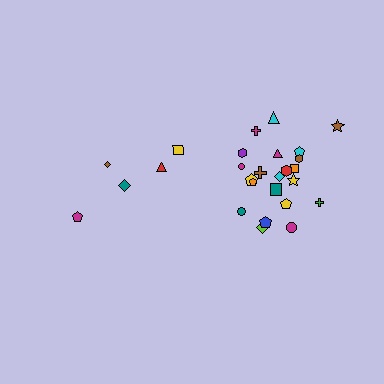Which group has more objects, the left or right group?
The right group.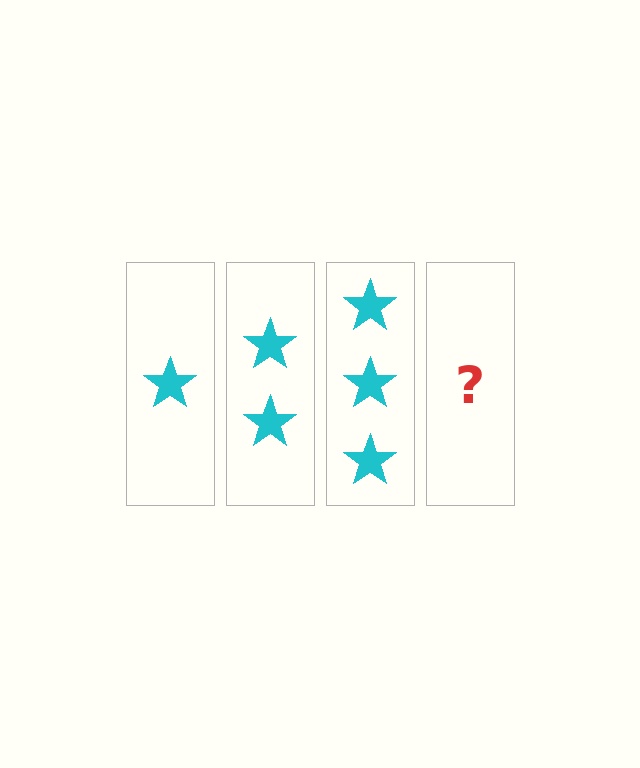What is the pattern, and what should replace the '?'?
The pattern is that each step adds one more star. The '?' should be 4 stars.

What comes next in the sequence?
The next element should be 4 stars.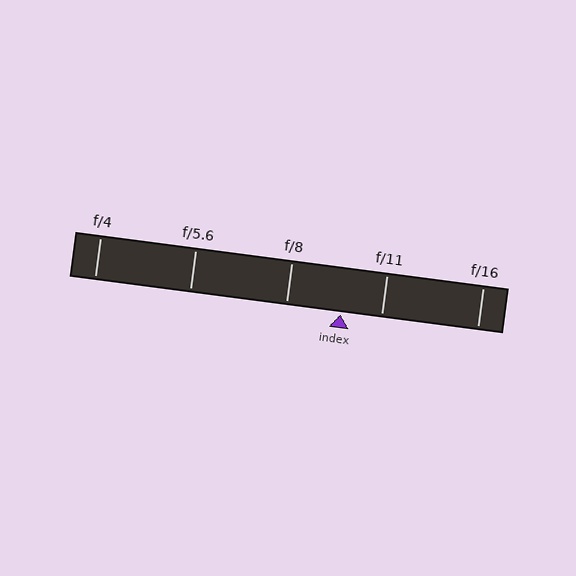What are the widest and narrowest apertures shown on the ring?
The widest aperture shown is f/4 and the narrowest is f/16.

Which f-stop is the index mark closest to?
The index mark is closest to f/11.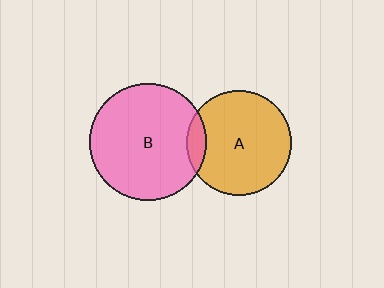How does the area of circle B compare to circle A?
Approximately 1.2 times.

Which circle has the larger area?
Circle B (pink).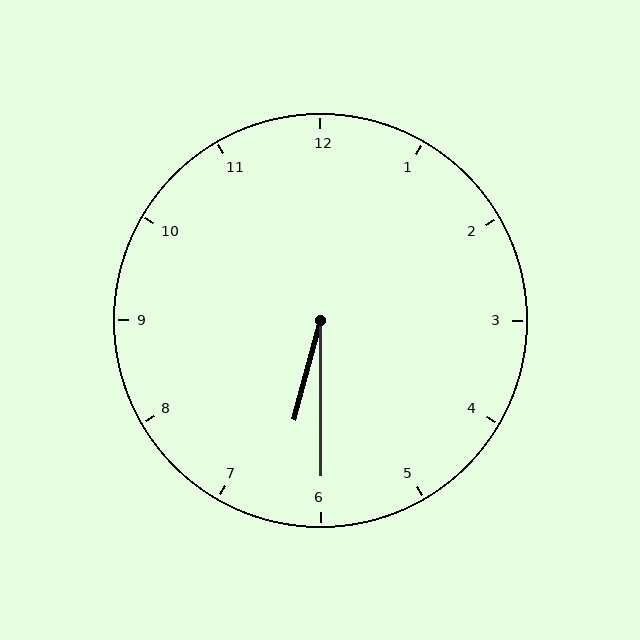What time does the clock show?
6:30.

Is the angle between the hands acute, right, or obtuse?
It is acute.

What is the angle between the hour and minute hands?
Approximately 15 degrees.